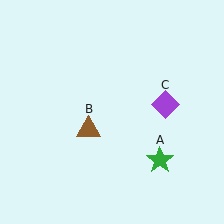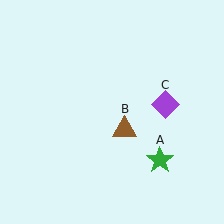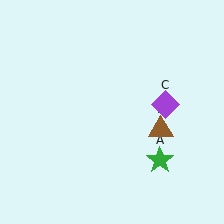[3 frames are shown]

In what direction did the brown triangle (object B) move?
The brown triangle (object B) moved right.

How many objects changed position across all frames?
1 object changed position: brown triangle (object B).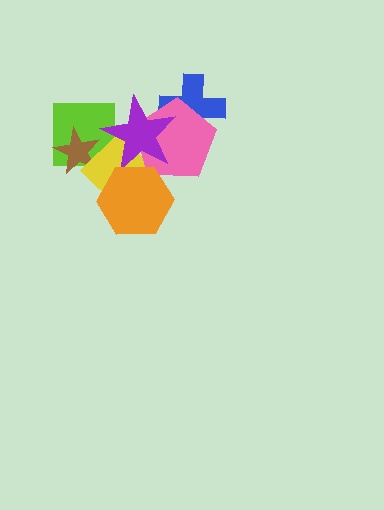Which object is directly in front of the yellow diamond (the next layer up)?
The pink pentagon is directly in front of the yellow diamond.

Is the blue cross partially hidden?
Yes, it is partially covered by another shape.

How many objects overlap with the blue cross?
2 objects overlap with the blue cross.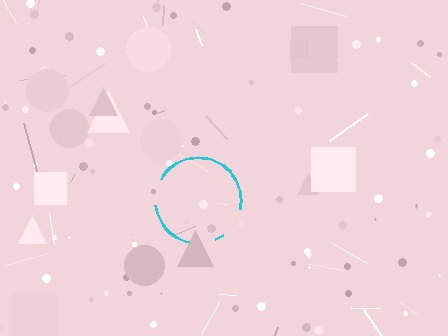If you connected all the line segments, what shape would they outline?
They would outline a circle.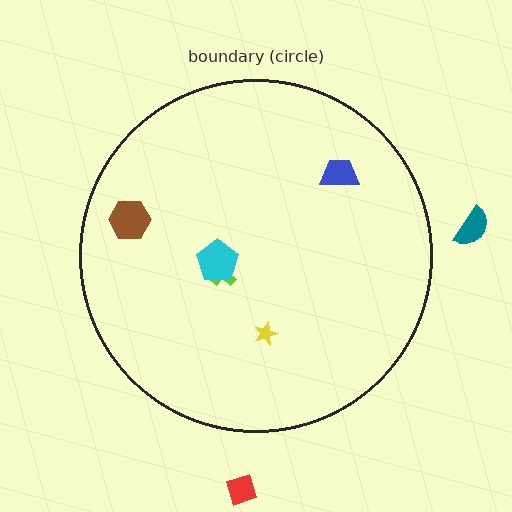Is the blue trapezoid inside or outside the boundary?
Inside.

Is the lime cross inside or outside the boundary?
Inside.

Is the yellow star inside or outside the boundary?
Inside.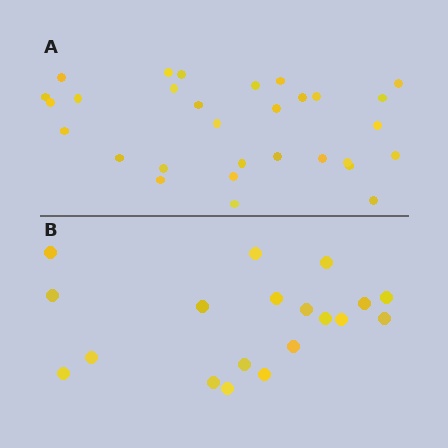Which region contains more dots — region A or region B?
Region A (the top region) has more dots.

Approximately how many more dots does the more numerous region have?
Region A has roughly 12 or so more dots than region B.